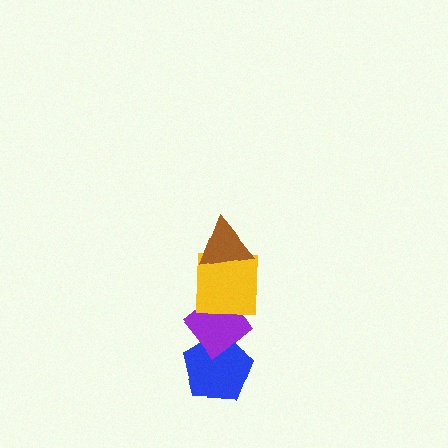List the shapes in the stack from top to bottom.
From top to bottom: the brown triangle, the yellow square, the purple diamond, the blue pentagon.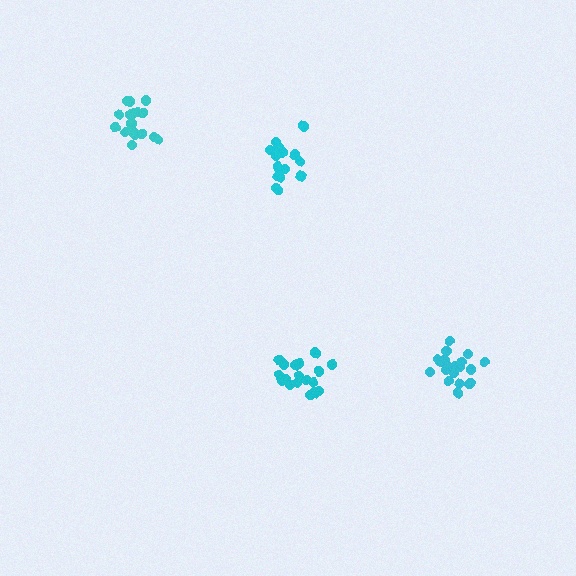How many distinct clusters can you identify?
There are 4 distinct clusters.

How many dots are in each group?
Group 1: 17 dots, Group 2: 16 dots, Group 3: 19 dots, Group 4: 18 dots (70 total).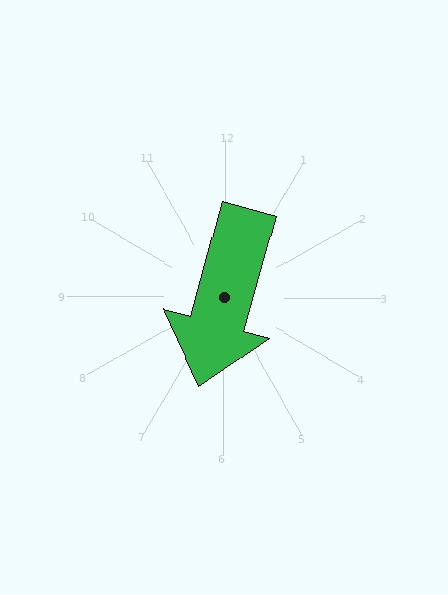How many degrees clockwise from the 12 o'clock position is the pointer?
Approximately 195 degrees.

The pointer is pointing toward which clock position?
Roughly 7 o'clock.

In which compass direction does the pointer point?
South.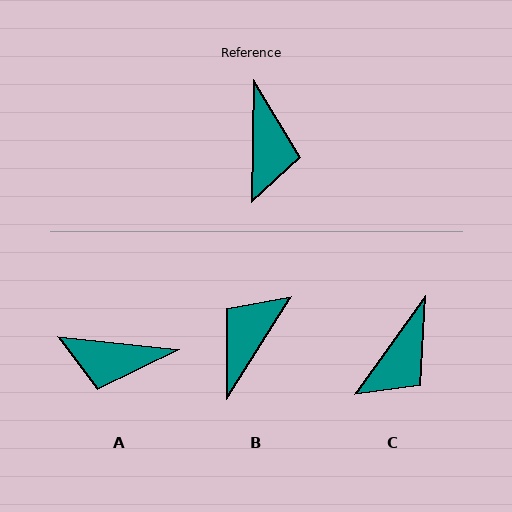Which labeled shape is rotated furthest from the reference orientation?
B, about 148 degrees away.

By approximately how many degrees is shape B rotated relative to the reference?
Approximately 148 degrees counter-clockwise.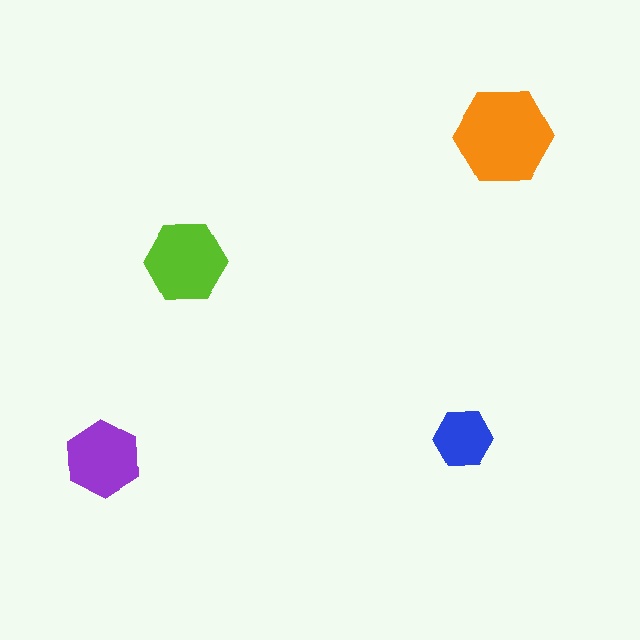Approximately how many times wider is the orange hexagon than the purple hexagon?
About 1.5 times wider.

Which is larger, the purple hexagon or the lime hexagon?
The lime one.